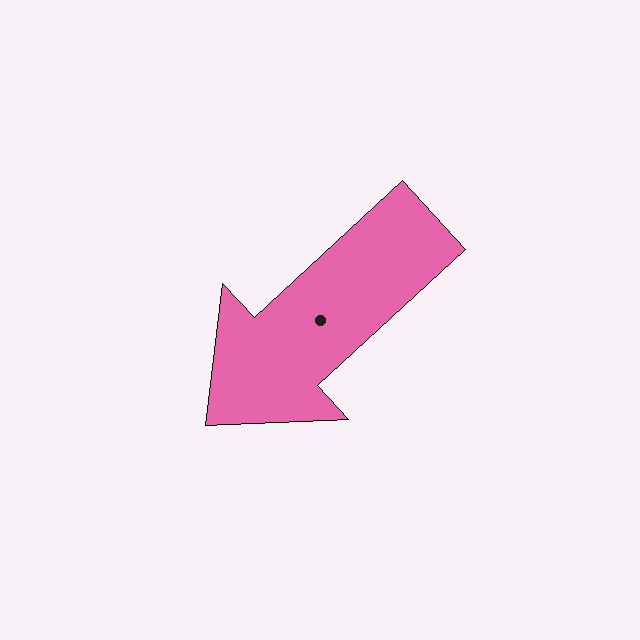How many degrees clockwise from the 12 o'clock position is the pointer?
Approximately 227 degrees.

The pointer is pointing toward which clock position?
Roughly 8 o'clock.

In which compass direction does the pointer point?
Southwest.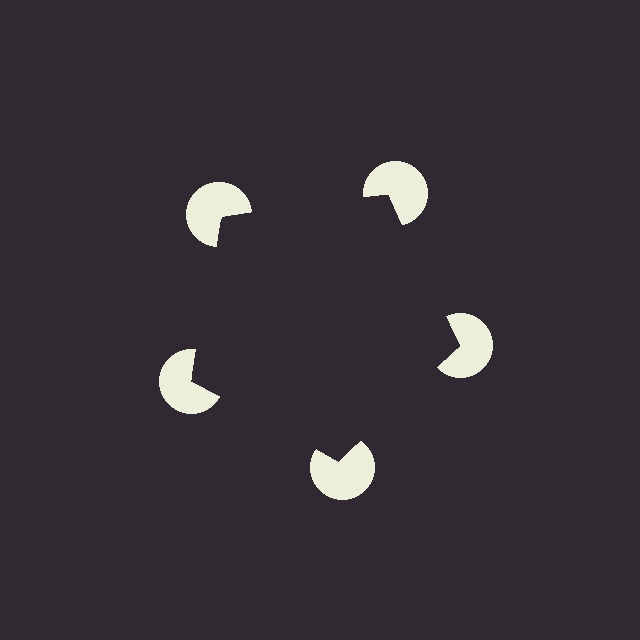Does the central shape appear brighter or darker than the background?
It typically appears slightly darker than the background, even though no actual brightness change is drawn.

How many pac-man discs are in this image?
There are 5 — one at each vertex of the illusory pentagon.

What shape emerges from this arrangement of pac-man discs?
An illusory pentagon — its edges are inferred from the aligned wedge cuts in the pac-man discs, not physically drawn.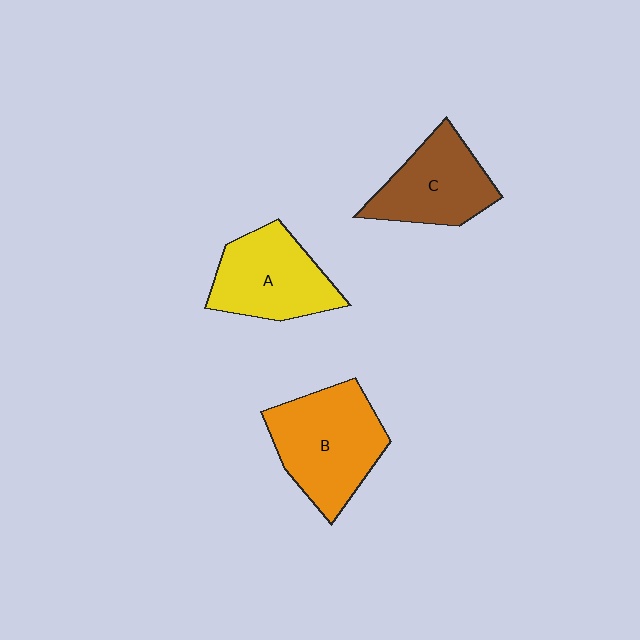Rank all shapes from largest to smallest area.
From largest to smallest: B (orange), A (yellow), C (brown).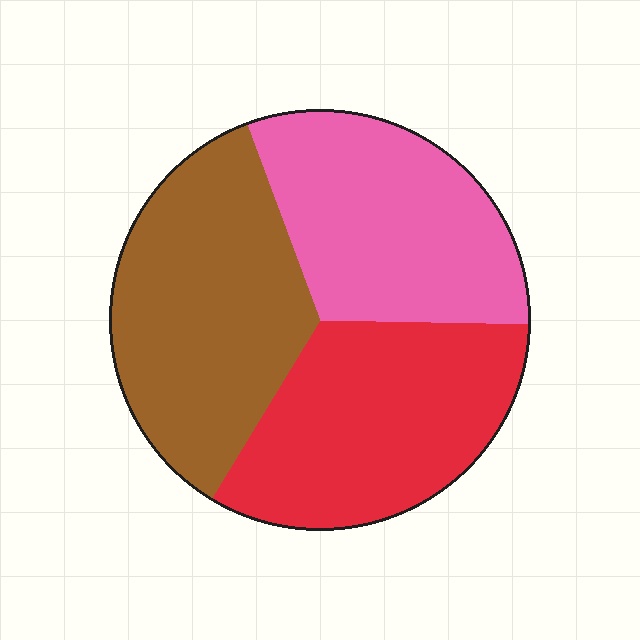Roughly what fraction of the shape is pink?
Pink takes up about one third (1/3) of the shape.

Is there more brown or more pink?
Brown.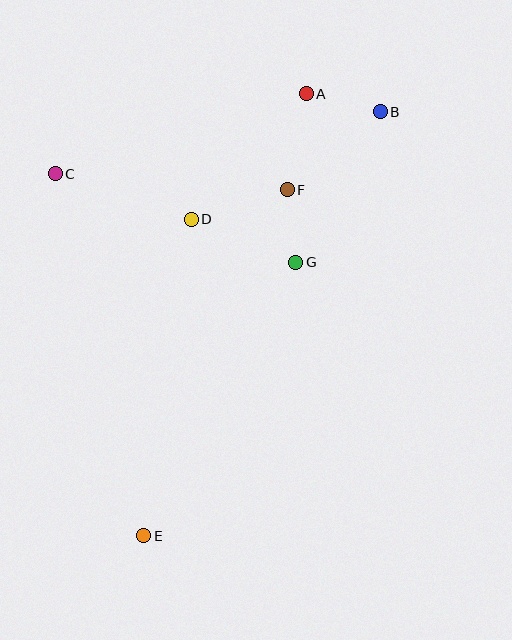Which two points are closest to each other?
Points F and G are closest to each other.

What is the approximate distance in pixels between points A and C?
The distance between A and C is approximately 264 pixels.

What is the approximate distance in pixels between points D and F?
The distance between D and F is approximately 100 pixels.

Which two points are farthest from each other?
Points B and E are farthest from each other.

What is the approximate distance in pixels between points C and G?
The distance between C and G is approximately 257 pixels.